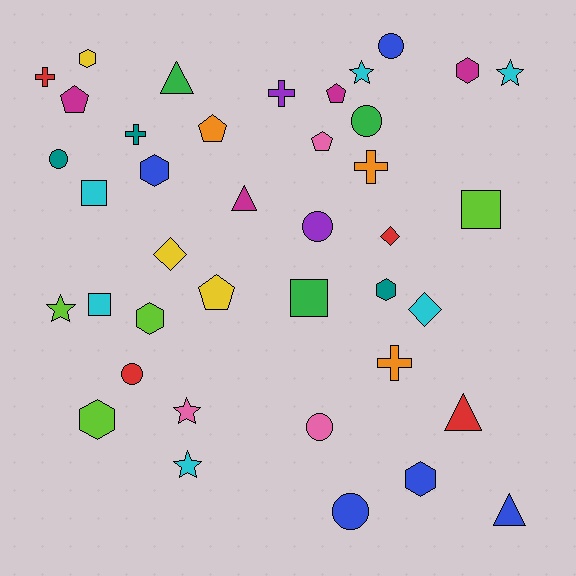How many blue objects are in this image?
There are 5 blue objects.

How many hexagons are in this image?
There are 7 hexagons.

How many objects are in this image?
There are 40 objects.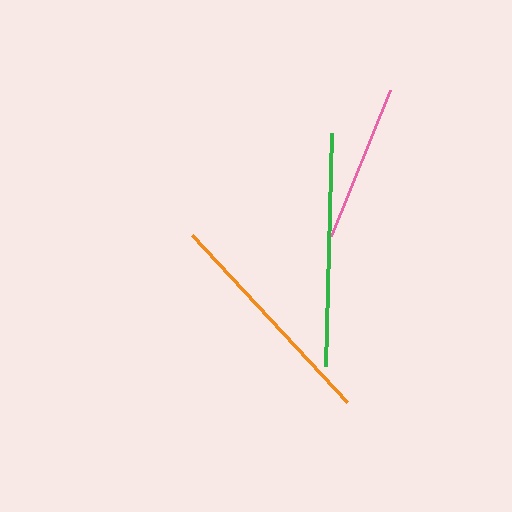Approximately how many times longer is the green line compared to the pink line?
The green line is approximately 1.5 times the length of the pink line.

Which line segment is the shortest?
The pink line is the shortest at approximately 158 pixels.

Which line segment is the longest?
The green line is the longest at approximately 233 pixels.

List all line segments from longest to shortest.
From longest to shortest: green, orange, pink.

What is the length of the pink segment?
The pink segment is approximately 158 pixels long.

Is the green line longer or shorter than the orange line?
The green line is longer than the orange line.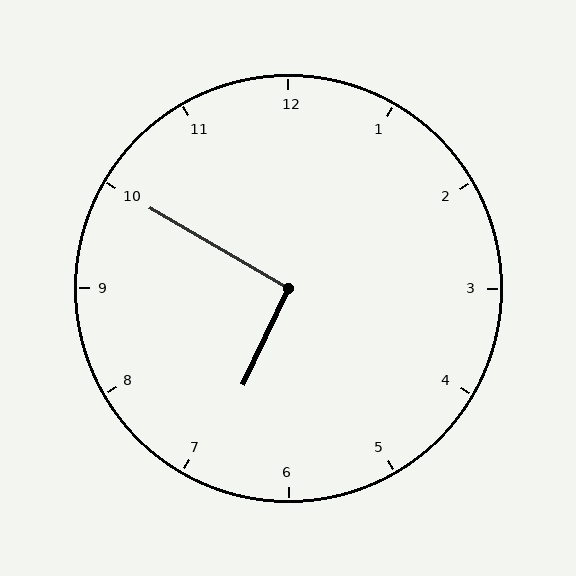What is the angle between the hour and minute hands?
Approximately 95 degrees.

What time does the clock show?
6:50.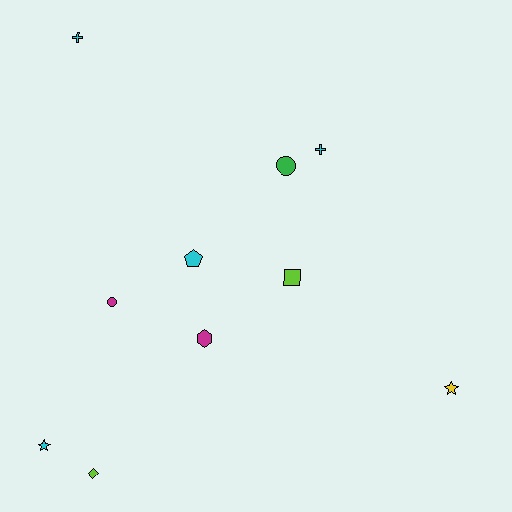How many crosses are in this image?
There are 2 crosses.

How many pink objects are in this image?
There are no pink objects.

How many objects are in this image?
There are 10 objects.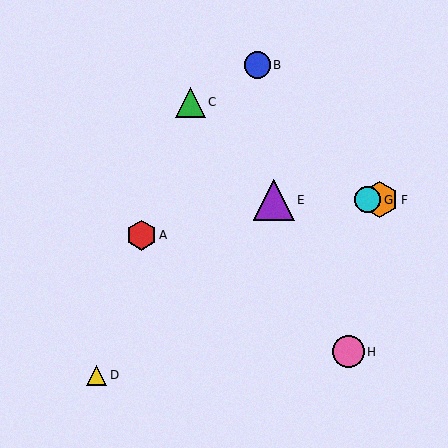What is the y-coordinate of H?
Object H is at y≈352.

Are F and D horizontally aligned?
No, F is at y≈200 and D is at y≈375.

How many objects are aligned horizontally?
3 objects (E, F, G) are aligned horizontally.